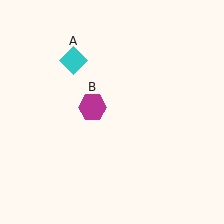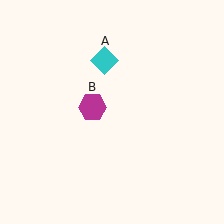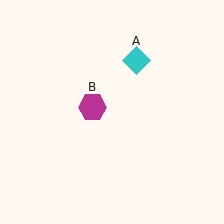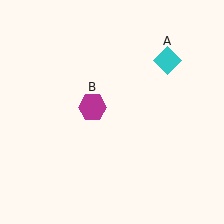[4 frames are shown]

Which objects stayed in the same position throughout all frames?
Magenta hexagon (object B) remained stationary.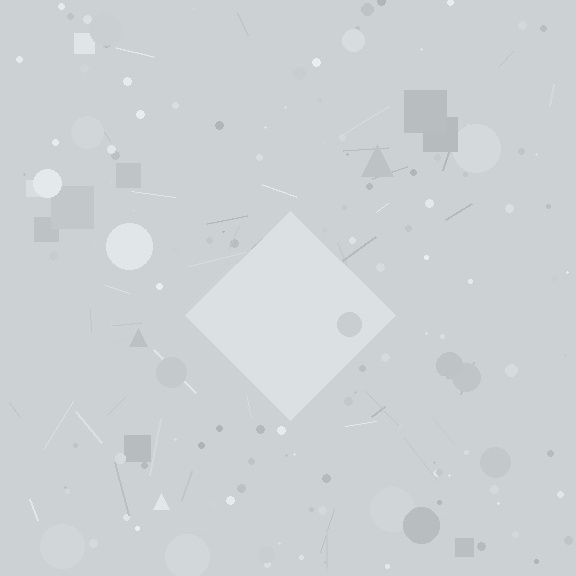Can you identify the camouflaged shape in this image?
The camouflaged shape is a diamond.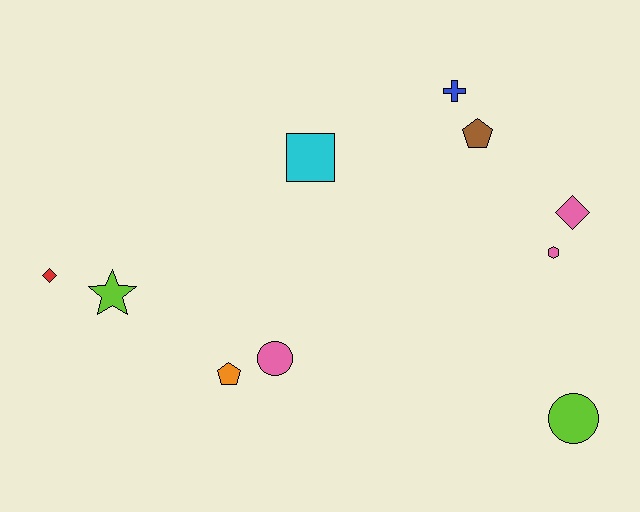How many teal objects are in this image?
There are no teal objects.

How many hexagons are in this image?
There is 1 hexagon.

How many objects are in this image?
There are 10 objects.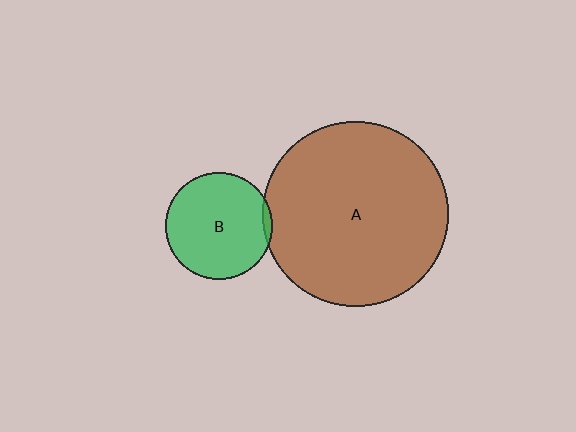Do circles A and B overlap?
Yes.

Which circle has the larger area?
Circle A (brown).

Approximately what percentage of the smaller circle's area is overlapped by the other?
Approximately 5%.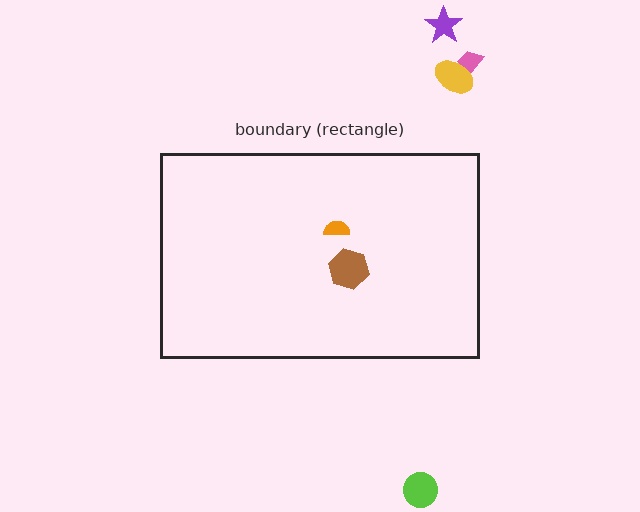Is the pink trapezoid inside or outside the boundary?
Outside.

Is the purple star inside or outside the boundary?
Outside.